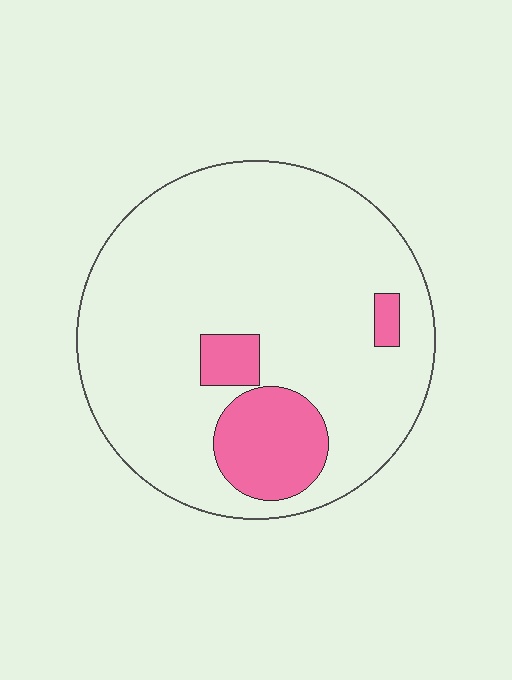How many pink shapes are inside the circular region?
3.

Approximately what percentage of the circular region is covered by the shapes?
Approximately 15%.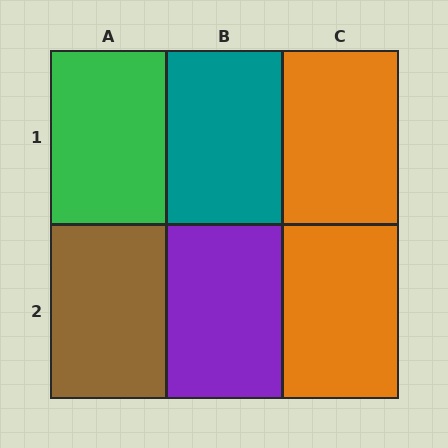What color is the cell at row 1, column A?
Green.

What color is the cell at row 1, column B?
Teal.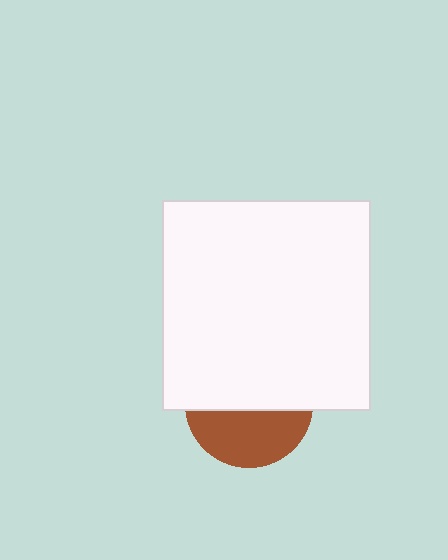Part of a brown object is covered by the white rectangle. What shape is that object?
It is a circle.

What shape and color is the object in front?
The object in front is a white rectangle.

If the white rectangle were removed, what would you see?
You would see the complete brown circle.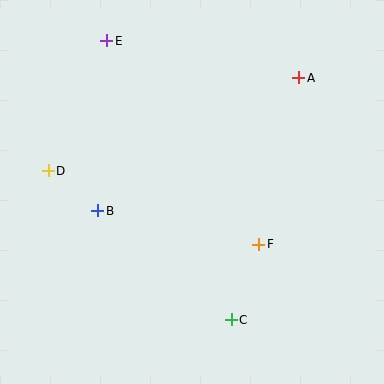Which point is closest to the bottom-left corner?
Point B is closest to the bottom-left corner.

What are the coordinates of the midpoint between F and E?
The midpoint between F and E is at (183, 142).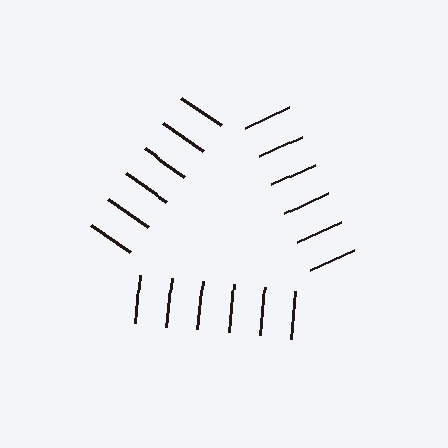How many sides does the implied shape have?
3 sides — the line-ends trace a triangle.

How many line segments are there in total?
18 — 6 along each of the 3 edges.